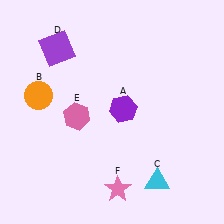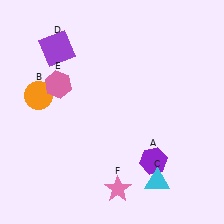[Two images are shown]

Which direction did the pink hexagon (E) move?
The pink hexagon (E) moved up.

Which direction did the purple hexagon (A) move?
The purple hexagon (A) moved down.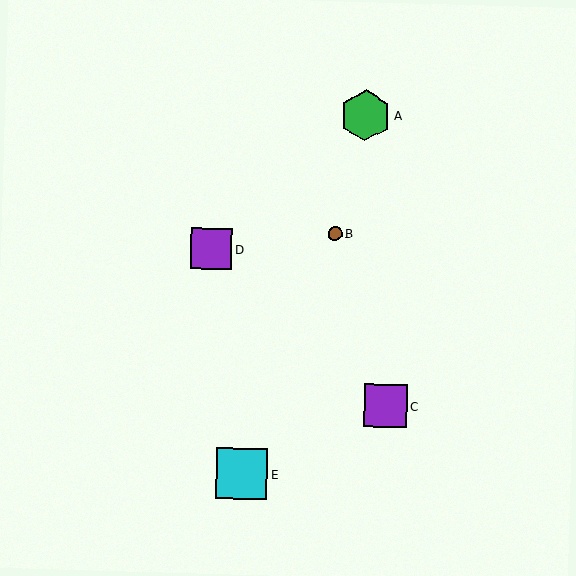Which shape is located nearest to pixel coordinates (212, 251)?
The purple square (labeled D) at (211, 249) is nearest to that location.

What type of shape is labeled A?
Shape A is a green hexagon.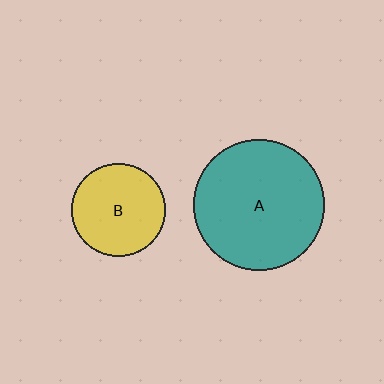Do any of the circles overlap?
No, none of the circles overlap.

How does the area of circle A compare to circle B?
Approximately 2.0 times.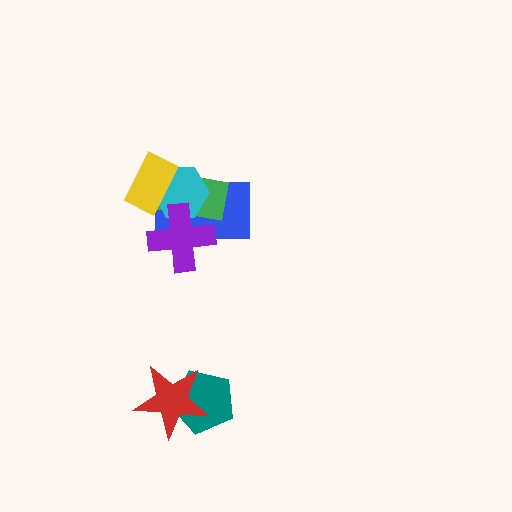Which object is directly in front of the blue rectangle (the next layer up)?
The green rectangle is directly in front of the blue rectangle.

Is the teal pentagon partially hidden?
Yes, it is partially covered by another shape.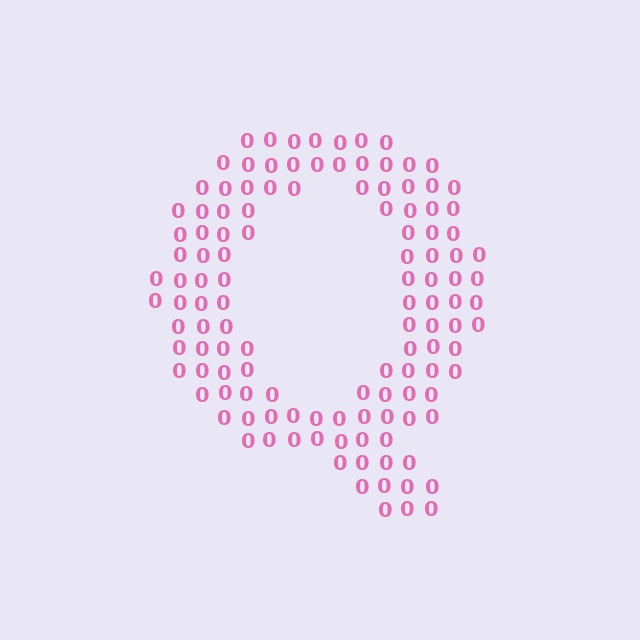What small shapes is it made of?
It is made of small digit 0's.